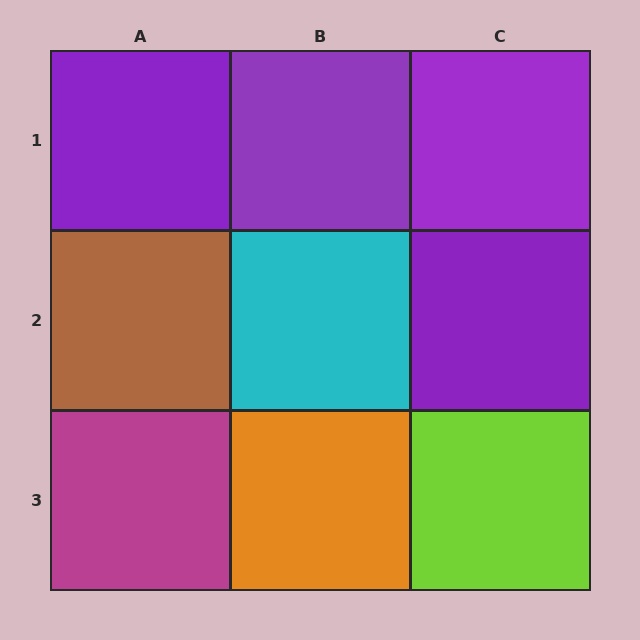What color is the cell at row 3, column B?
Orange.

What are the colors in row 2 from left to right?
Brown, cyan, purple.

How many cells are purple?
4 cells are purple.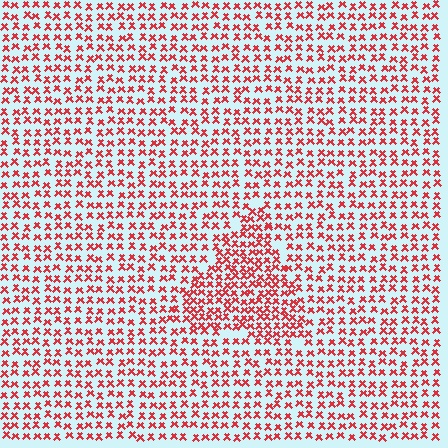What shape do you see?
I see a triangle.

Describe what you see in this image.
The image contains small red elements arranged at two different densities. A triangle-shaped region is visible where the elements are more densely packed than the surrounding area.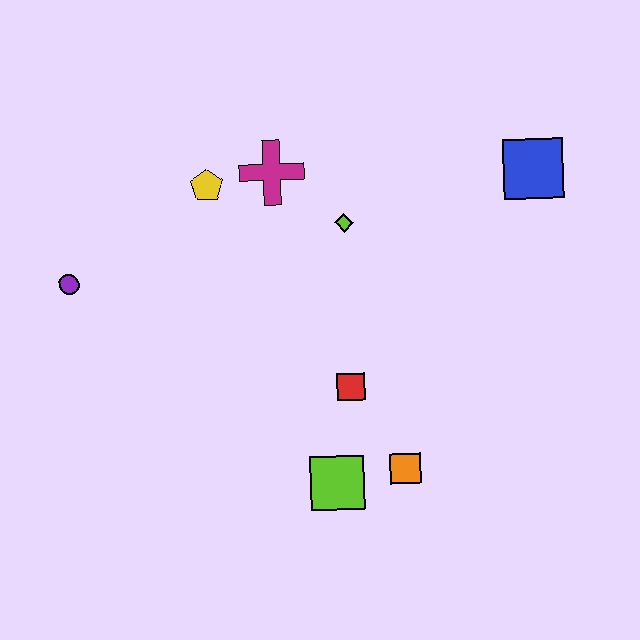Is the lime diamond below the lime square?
No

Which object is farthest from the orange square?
The purple circle is farthest from the orange square.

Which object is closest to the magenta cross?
The yellow pentagon is closest to the magenta cross.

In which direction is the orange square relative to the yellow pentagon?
The orange square is below the yellow pentagon.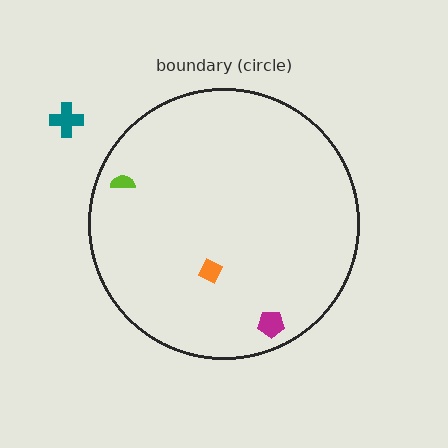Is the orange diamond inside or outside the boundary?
Inside.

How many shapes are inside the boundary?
3 inside, 1 outside.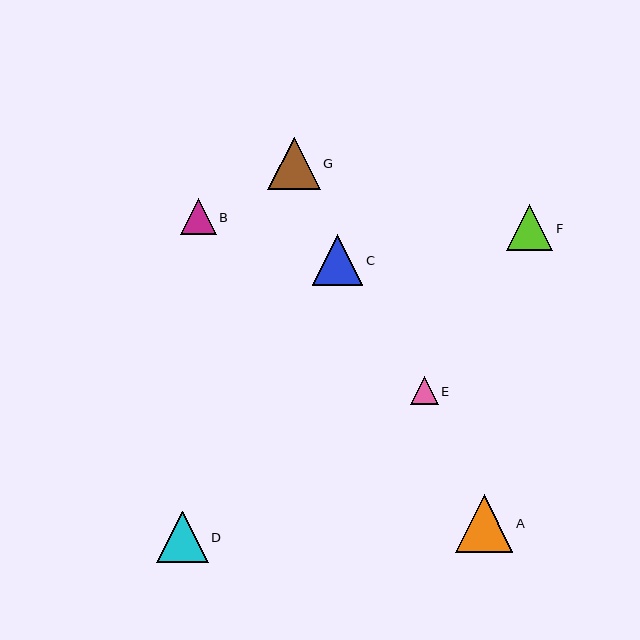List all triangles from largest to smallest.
From largest to smallest: A, G, D, C, F, B, E.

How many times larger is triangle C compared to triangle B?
Triangle C is approximately 1.4 times the size of triangle B.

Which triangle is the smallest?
Triangle E is the smallest with a size of approximately 28 pixels.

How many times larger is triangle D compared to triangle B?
Triangle D is approximately 1.4 times the size of triangle B.